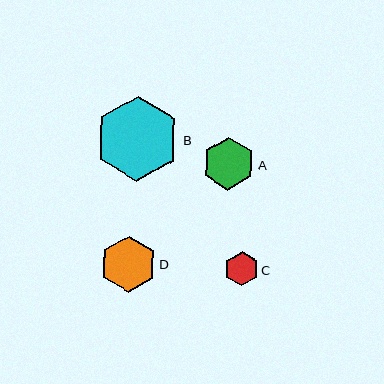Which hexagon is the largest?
Hexagon B is the largest with a size of approximately 85 pixels.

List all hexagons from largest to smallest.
From largest to smallest: B, D, A, C.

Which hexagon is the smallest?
Hexagon C is the smallest with a size of approximately 34 pixels.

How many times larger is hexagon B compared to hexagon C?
Hexagon B is approximately 2.5 times the size of hexagon C.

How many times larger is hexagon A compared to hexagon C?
Hexagon A is approximately 1.6 times the size of hexagon C.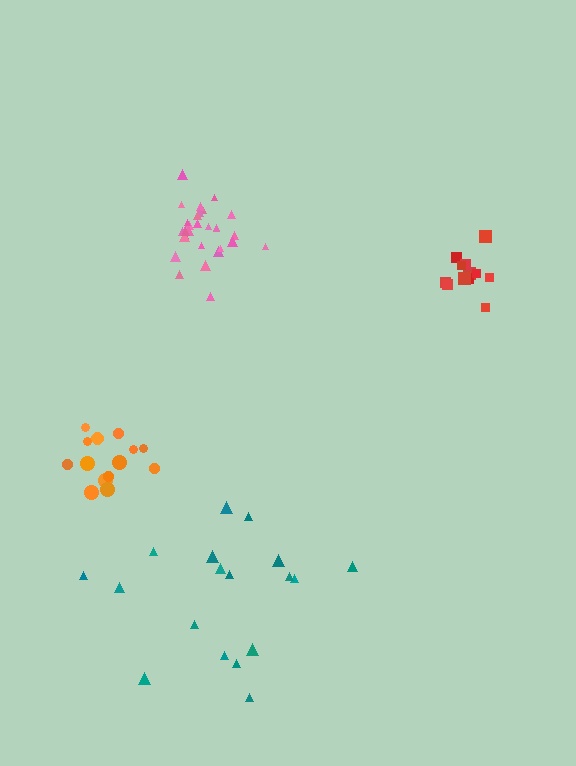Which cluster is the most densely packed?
Pink.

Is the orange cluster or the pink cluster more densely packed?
Pink.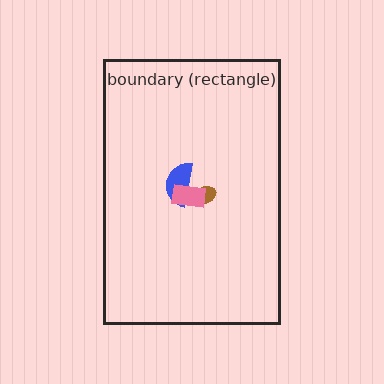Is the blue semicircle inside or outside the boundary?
Inside.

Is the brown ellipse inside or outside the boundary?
Inside.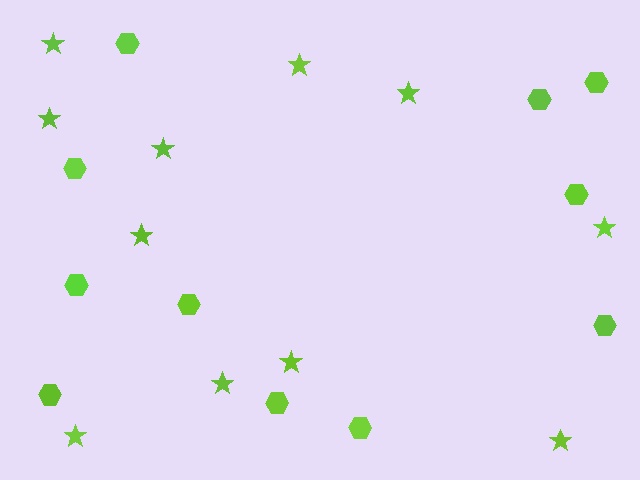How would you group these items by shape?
There are 2 groups: one group of hexagons (11) and one group of stars (11).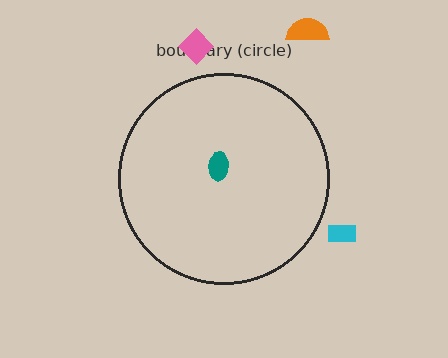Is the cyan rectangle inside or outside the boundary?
Outside.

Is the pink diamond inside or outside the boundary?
Outside.